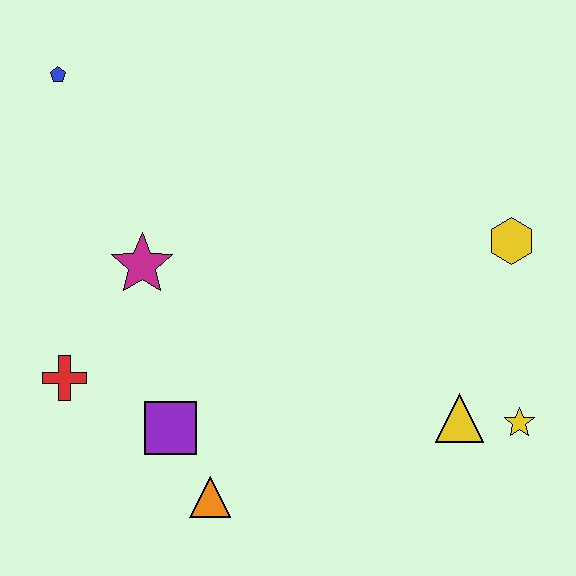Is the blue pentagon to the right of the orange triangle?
No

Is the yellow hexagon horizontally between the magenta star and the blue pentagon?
No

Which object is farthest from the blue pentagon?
The yellow star is farthest from the blue pentagon.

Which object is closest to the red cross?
The purple square is closest to the red cross.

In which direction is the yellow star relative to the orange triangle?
The yellow star is to the right of the orange triangle.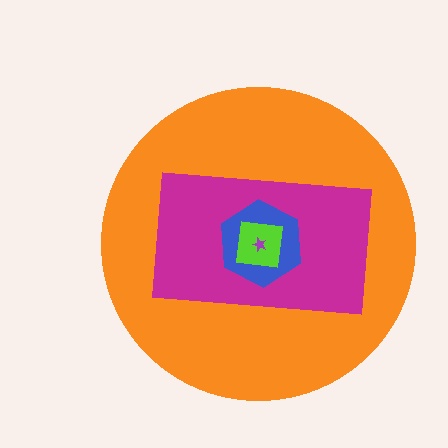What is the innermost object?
The purple star.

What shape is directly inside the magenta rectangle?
The blue hexagon.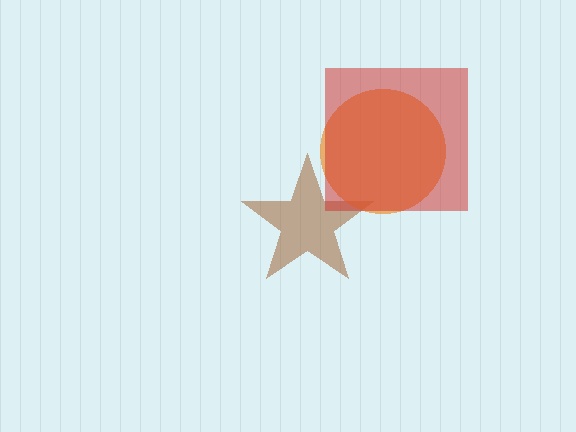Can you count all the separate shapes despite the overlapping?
Yes, there are 3 separate shapes.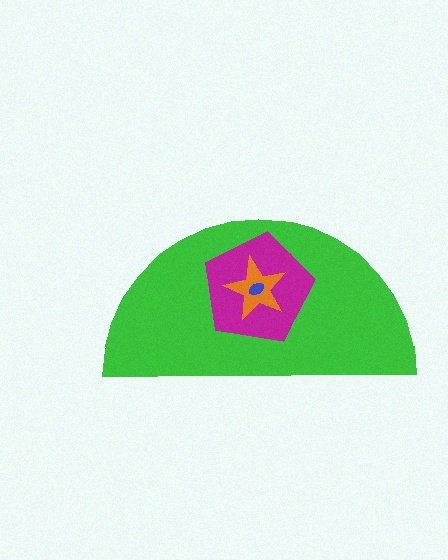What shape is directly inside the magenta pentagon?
The orange star.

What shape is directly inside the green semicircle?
The magenta pentagon.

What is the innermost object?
The blue ellipse.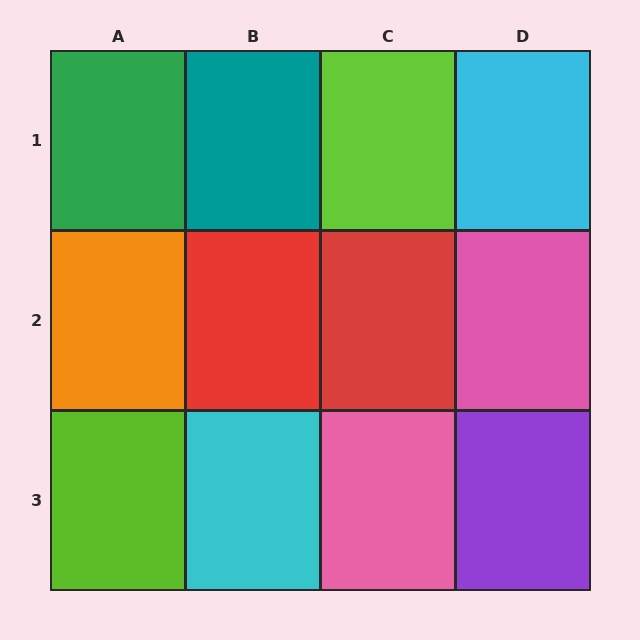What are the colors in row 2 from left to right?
Orange, red, red, pink.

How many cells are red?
2 cells are red.